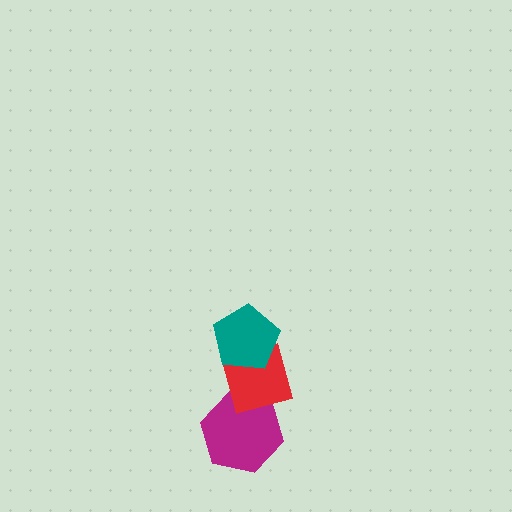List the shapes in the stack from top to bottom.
From top to bottom: the teal pentagon, the red square, the magenta hexagon.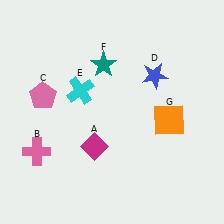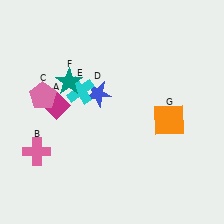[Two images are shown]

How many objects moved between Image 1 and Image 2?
3 objects moved between the two images.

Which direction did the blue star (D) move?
The blue star (D) moved left.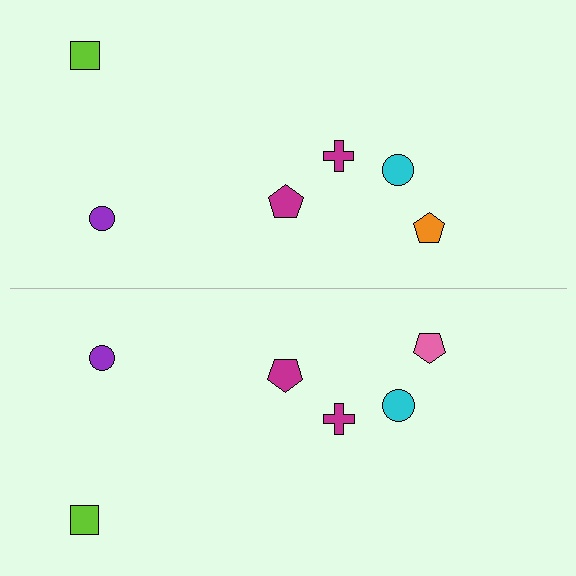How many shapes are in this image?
There are 12 shapes in this image.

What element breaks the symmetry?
The pink pentagon on the bottom side breaks the symmetry — its mirror counterpart is orange.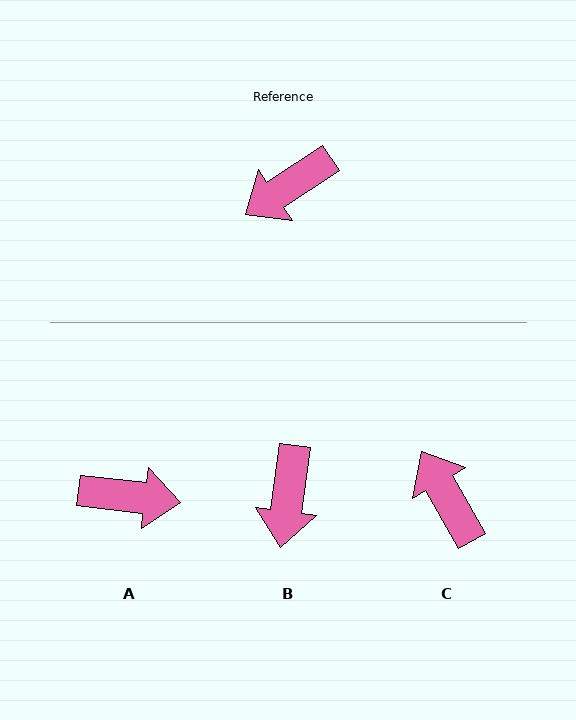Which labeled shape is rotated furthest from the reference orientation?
A, about 140 degrees away.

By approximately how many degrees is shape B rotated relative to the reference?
Approximately 48 degrees counter-clockwise.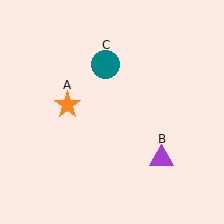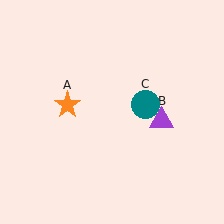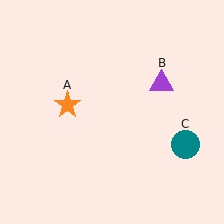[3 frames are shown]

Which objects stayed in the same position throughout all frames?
Orange star (object A) remained stationary.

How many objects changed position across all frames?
2 objects changed position: purple triangle (object B), teal circle (object C).